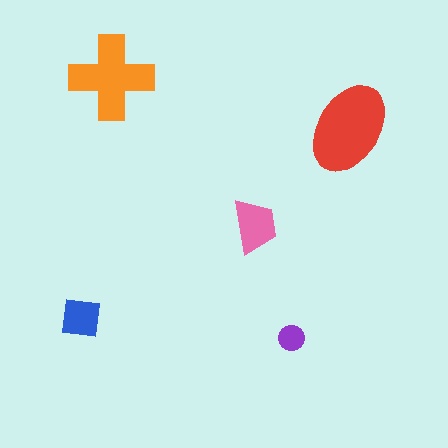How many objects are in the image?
There are 5 objects in the image.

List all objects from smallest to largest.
The purple circle, the blue square, the pink trapezoid, the orange cross, the red ellipse.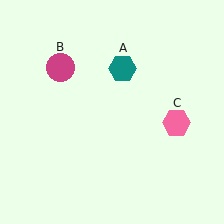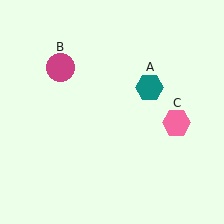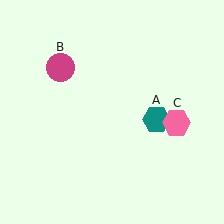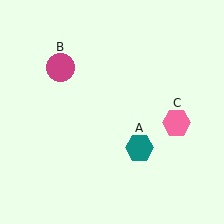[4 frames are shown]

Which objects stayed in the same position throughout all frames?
Magenta circle (object B) and pink hexagon (object C) remained stationary.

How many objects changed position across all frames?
1 object changed position: teal hexagon (object A).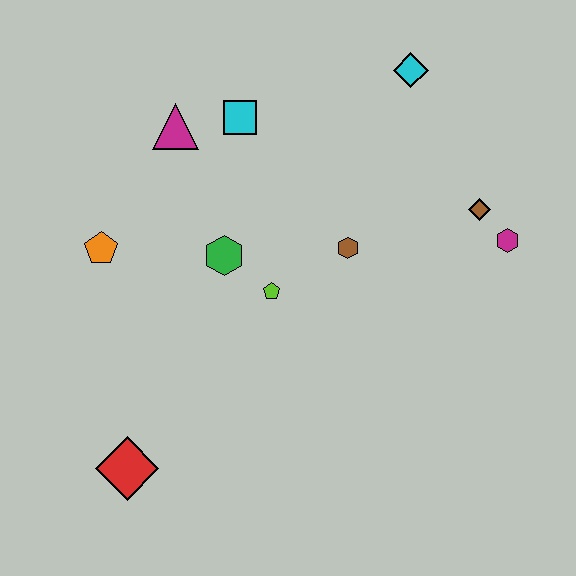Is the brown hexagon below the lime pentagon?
No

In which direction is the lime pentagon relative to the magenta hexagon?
The lime pentagon is to the left of the magenta hexagon.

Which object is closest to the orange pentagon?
The green hexagon is closest to the orange pentagon.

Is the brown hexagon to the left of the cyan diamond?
Yes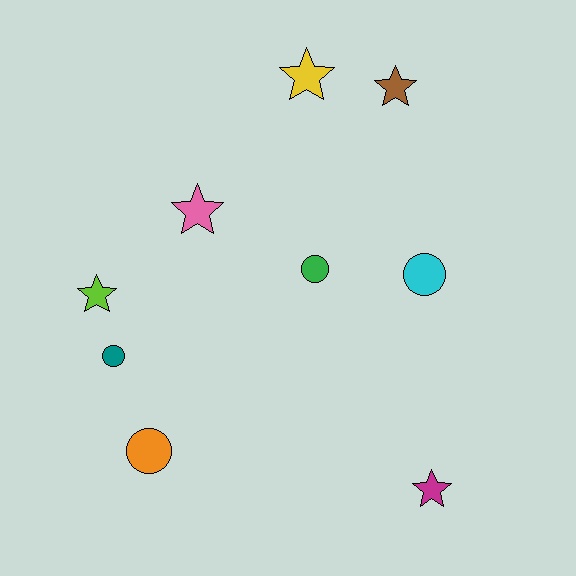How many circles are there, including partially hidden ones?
There are 4 circles.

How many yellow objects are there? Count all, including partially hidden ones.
There is 1 yellow object.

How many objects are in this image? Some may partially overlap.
There are 9 objects.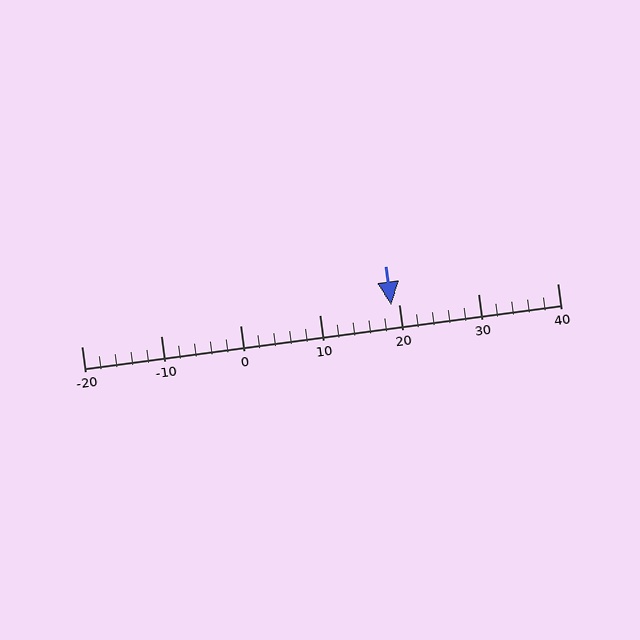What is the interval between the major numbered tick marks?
The major tick marks are spaced 10 units apart.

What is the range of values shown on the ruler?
The ruler shows values from -20 to 40.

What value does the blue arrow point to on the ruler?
The blue arrow points to approximately 19.